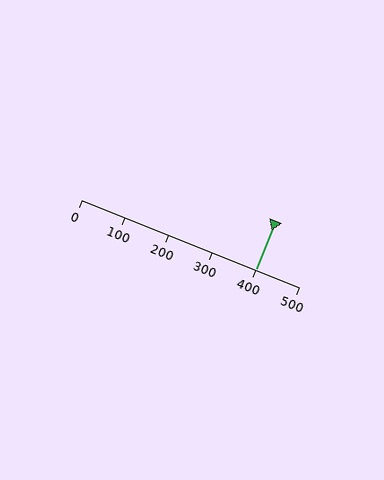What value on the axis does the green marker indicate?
The marker indicates approximately 400.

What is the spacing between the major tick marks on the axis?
The major ticks are spaced 100 apart.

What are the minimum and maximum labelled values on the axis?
The axis runs from 0 to 500.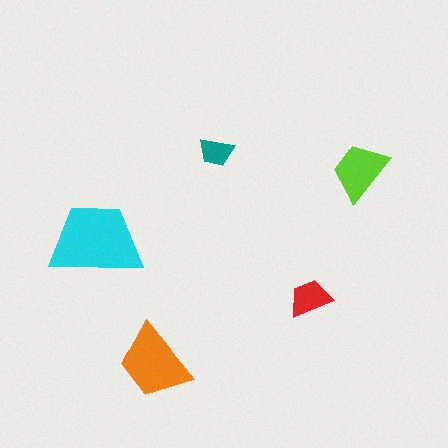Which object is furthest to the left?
The cyan trapezoid is leftmost.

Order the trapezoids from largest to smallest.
the cyan one, the orange one, the lime one, the red one, the teal one.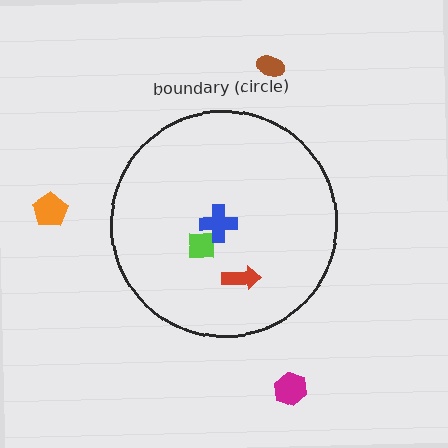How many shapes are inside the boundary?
3 inside, 3 outside.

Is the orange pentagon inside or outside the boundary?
Outside.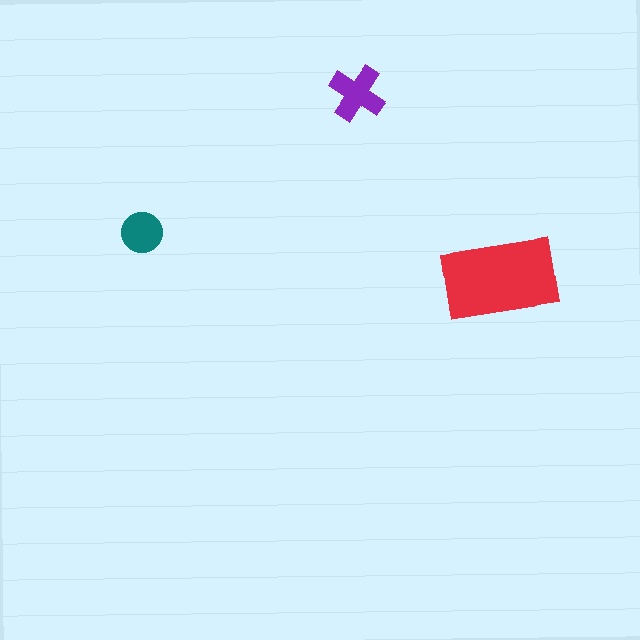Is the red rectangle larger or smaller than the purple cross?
Larger.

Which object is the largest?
The red rectangle.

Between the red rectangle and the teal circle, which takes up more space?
The red rectangle.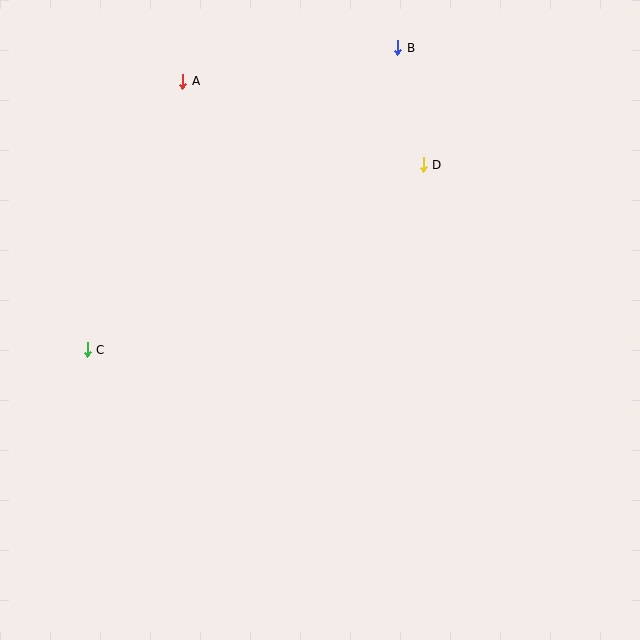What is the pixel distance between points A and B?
The distance between A and B is 217 pixels.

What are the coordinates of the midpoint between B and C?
The midpoint between B and C is at (242, 199).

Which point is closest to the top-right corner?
Point B is closest to the top-right corner.